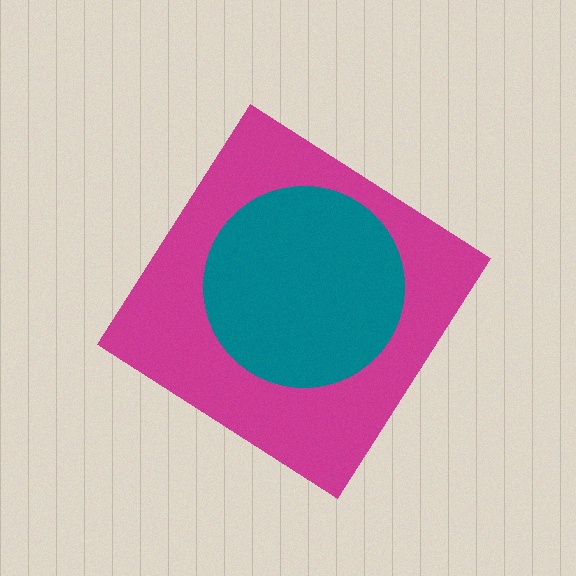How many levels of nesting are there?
2.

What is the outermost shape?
The magenta diamond.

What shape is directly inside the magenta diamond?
The teal circle.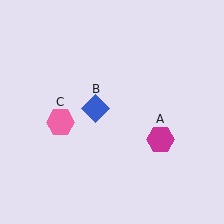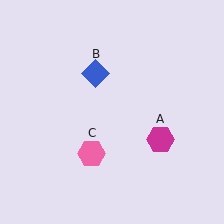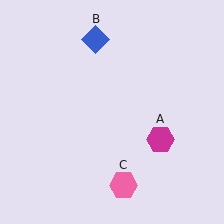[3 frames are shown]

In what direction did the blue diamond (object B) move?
The blue diamond (object B) moved up.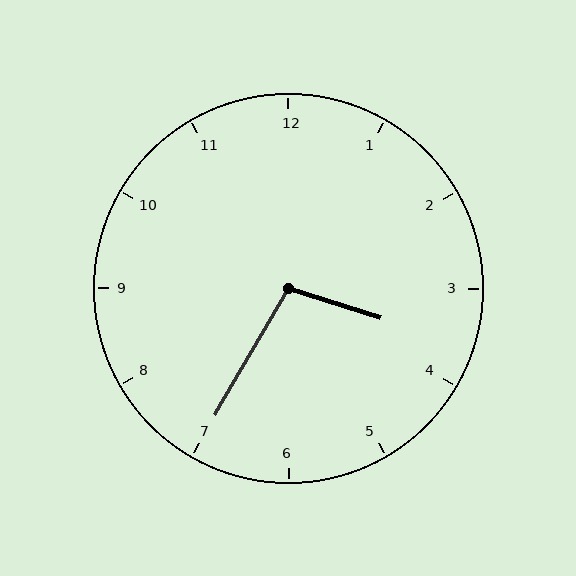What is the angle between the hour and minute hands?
Approximately 102 degrees.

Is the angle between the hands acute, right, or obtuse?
It is obtuse.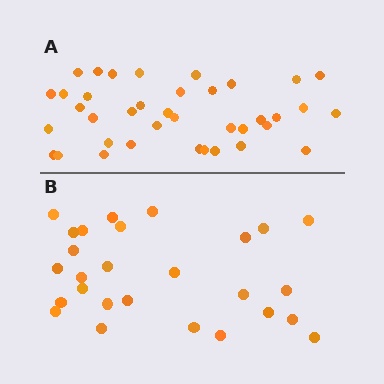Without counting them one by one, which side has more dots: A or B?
Region A (the top region) has more dots.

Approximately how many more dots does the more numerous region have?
Region A has roughly 12 or so more dots than region B.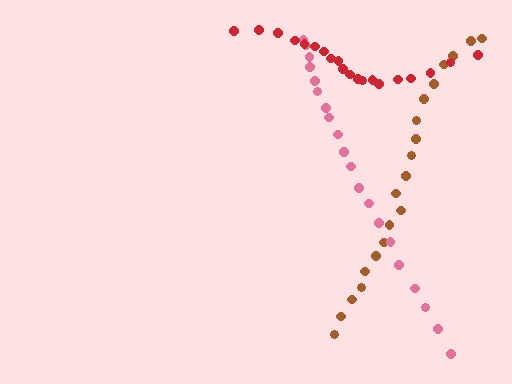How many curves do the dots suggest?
There are 3 distinct paths.